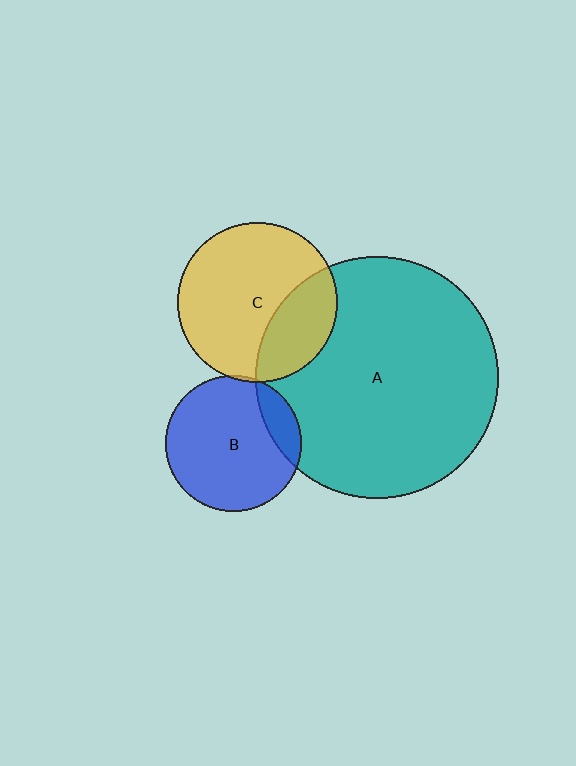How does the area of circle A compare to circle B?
Approximately 3.2 times.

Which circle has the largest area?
Circle A (teal).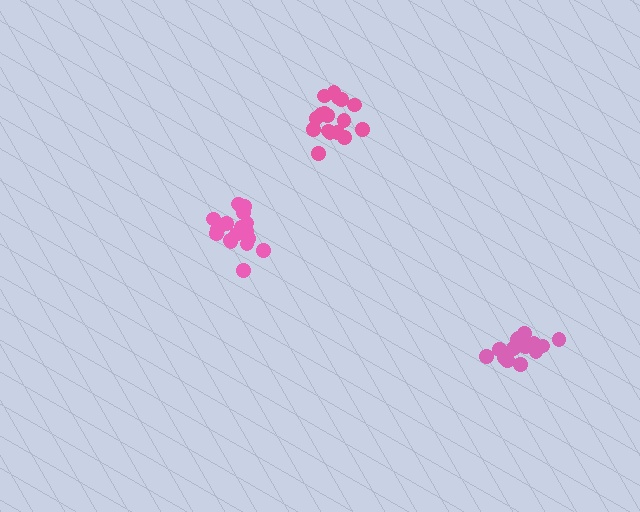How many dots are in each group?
Group 1: 17 dots, Group 2: 14 dots, Group 3: 18 dots (49 total).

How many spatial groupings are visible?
There are 3 spatial groupings.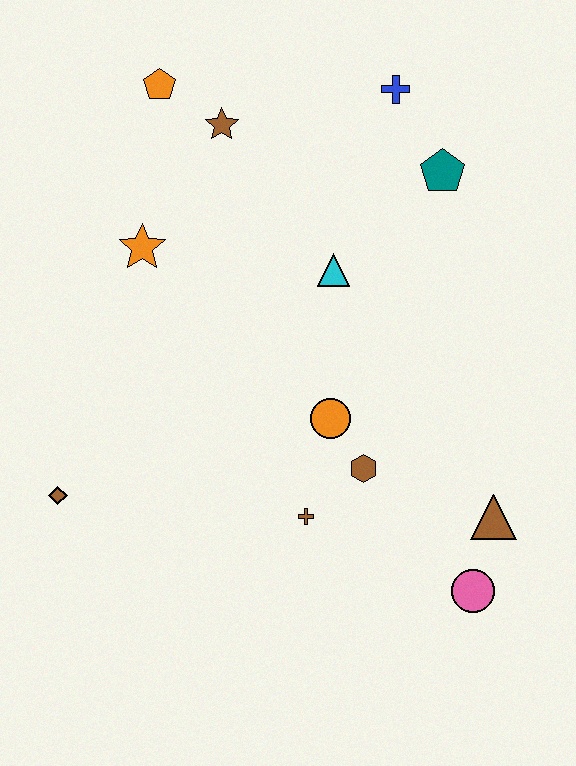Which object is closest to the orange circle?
The brown hexagon is closest to the orange circle.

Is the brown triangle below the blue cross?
Yes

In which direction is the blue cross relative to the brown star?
The blue cross is to the right of the brown star.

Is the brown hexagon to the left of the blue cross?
Yes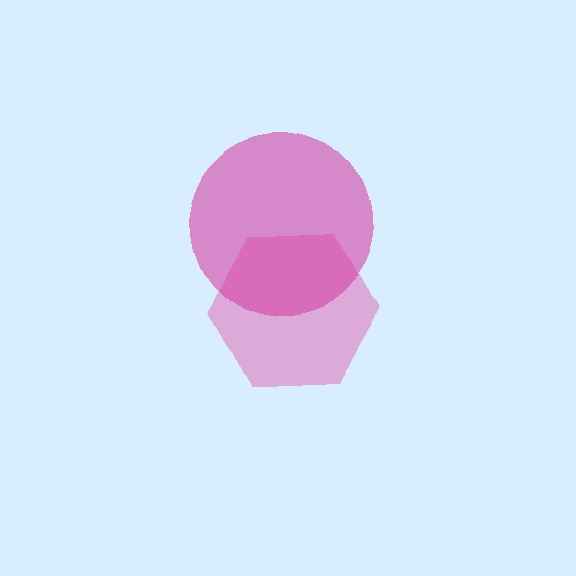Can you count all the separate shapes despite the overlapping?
Yes, there are 2 separate shapes.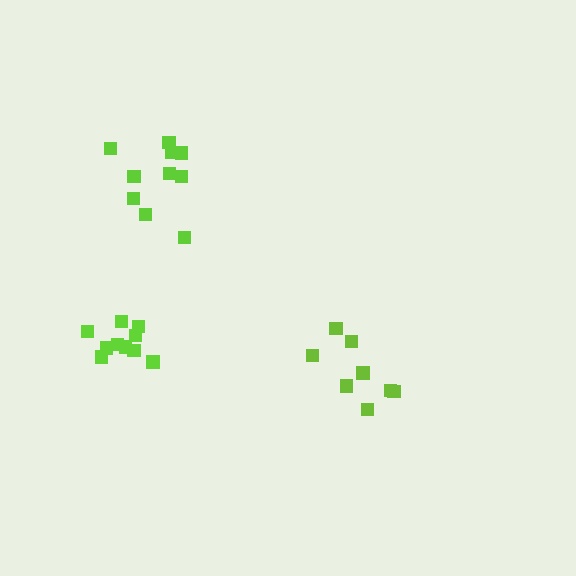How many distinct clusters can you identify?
There are 3 distinct clusters.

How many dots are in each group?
Group 1: 8 dots, Group 2: 11 dots, Group 3: 10 dots (29 total).